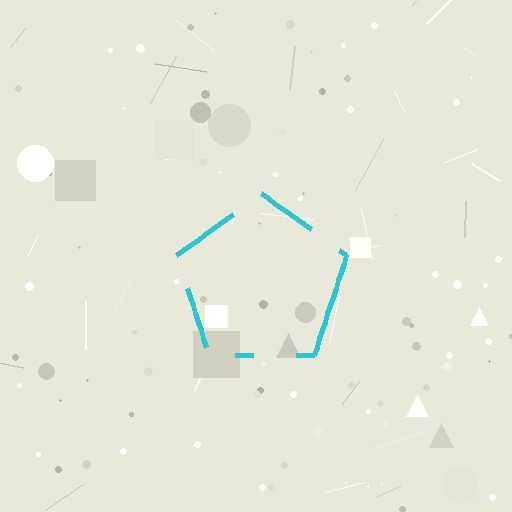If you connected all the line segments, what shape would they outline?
They would outline a pentagon.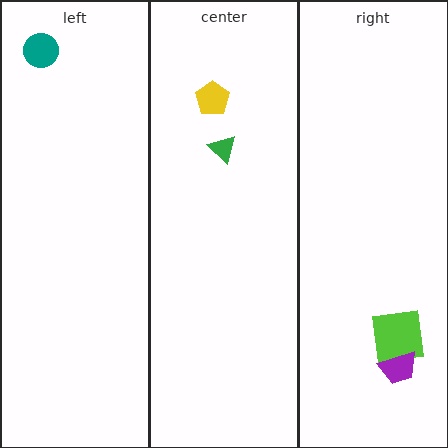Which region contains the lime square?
The right region.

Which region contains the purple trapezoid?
The right region.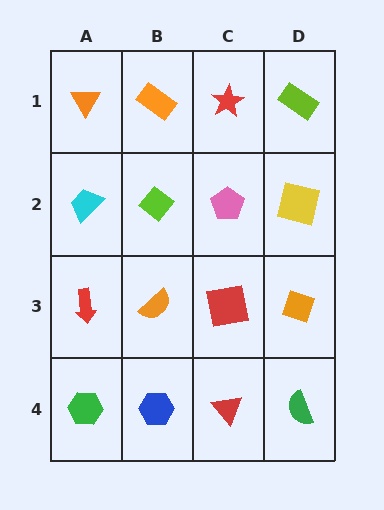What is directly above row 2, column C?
A red star.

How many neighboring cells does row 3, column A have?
3.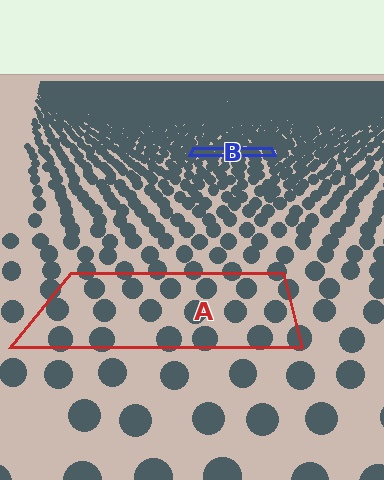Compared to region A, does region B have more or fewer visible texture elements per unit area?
Region B has more texture elements per unit area — they are packed more densely because it is farther away.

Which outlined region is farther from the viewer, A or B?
Region B is farther from the viewer — the texture elements inside it appear smaller and more densely packed.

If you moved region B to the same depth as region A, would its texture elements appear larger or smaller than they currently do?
They would appear larger. At a closer depth, the same texture elements are projected at a bigger on-screen size.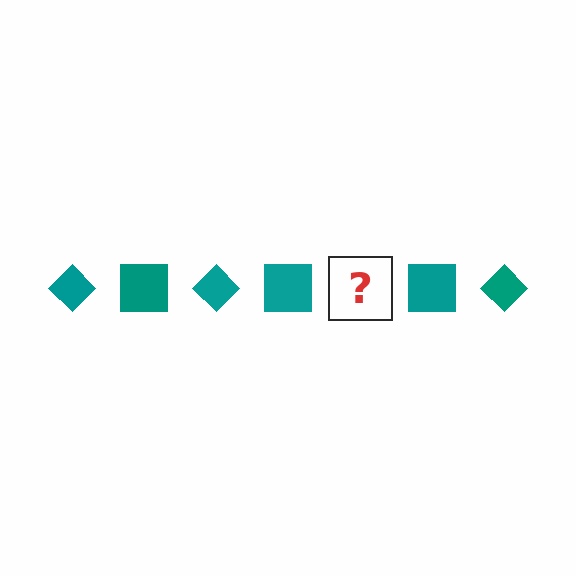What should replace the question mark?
The question mark should be replaced with a teal diamond.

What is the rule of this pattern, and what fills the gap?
The rule is that the pattern cycles through diamond, square shapes in teal. The gap should be filled with a teal diamond.